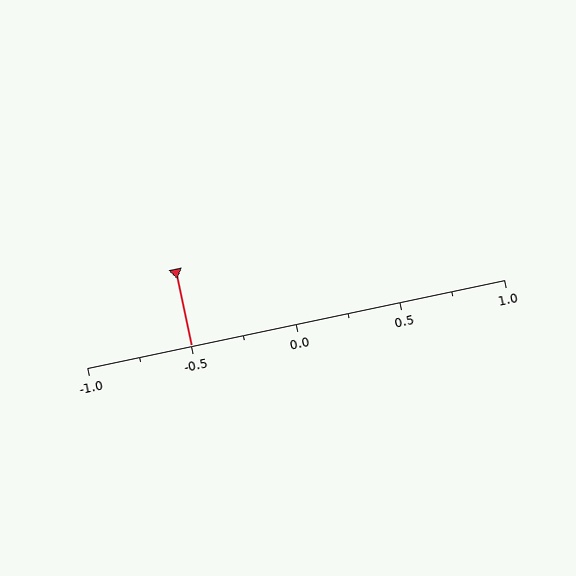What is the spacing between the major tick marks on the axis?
The major ticks are spaced 0.5 apart.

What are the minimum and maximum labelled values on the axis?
The axis runs from -1.0 to 1.0.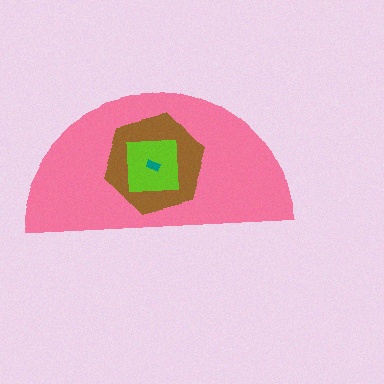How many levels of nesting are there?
4.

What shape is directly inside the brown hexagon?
The lime square.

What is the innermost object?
The teal rectangle.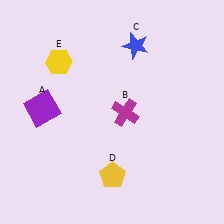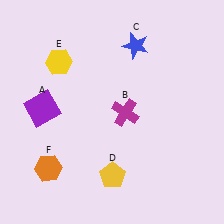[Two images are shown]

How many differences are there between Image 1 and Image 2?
There is 1 difference between the two images.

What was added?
An orange hexagon (F) was added in Image 2.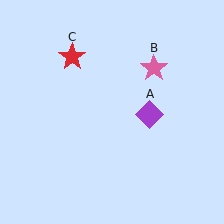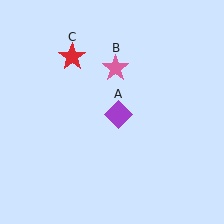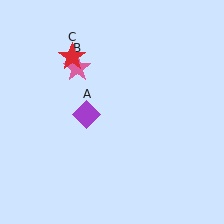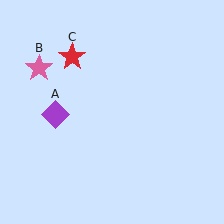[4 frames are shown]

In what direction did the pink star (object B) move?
The pink star (object B) moved left.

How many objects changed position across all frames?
2 objects changed position: purple diamond (object A), pink star (object B).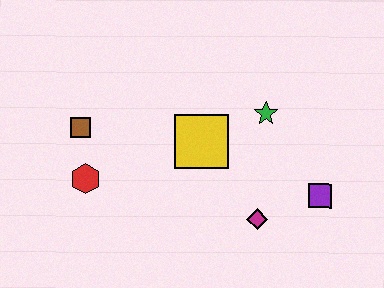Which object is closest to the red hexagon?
The brown square is closest to the red hexagon.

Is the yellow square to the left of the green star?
Yes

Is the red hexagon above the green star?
No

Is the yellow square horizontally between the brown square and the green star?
Yes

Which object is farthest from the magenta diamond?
The brown square is farthest from the magenta diamond.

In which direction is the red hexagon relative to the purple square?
The red hexagon is to the left of the purple square.